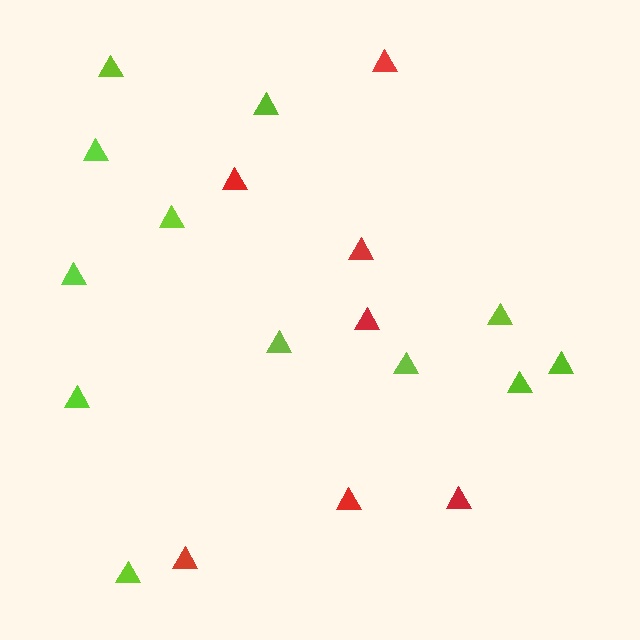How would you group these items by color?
There are 2 groups: one group of red triangles (7) and one group of lime triangles (12).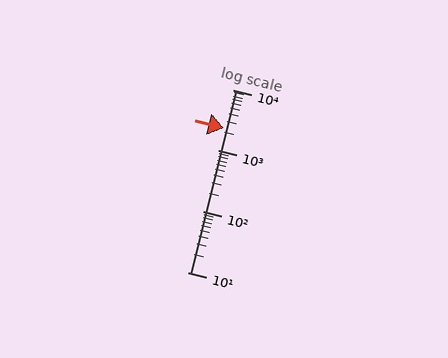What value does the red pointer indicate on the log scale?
The pointer indicates approximately 2300.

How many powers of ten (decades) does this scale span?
The scale spans 3 decades, from 10 to 10000.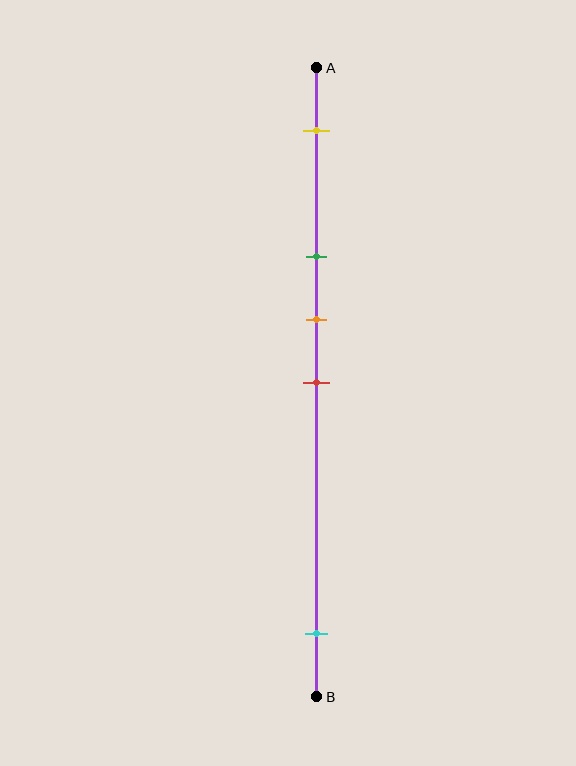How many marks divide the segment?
There are 5 marks dividing the segment.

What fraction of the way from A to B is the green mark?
The green mark is approximately 30% (0.3) of the way from A to B.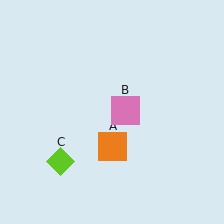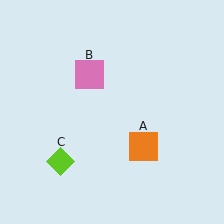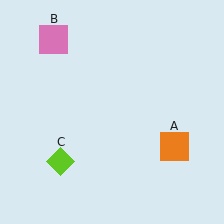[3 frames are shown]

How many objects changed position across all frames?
2 objects changed position: orange square (object A), pink square (object B).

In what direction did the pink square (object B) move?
The pink square (object B) moved up and to the left.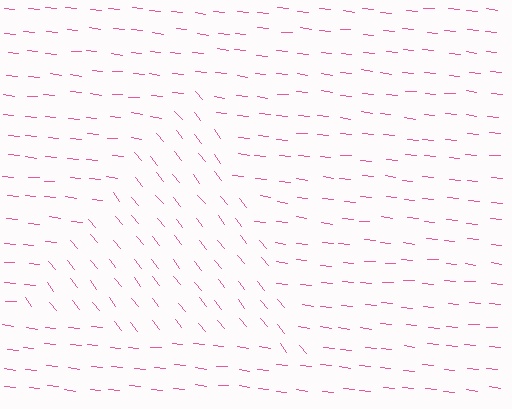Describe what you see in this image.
The image is filled with small pink line segments. A triangle region in the image has lines oriented differently from the surrounding lines, creating a visible texture boundary.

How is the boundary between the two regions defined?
The boundary is defined purely by a change in line orientation (approximately 45 degrees difference). All lines are the same color and thickness.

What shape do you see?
I see a triangle.